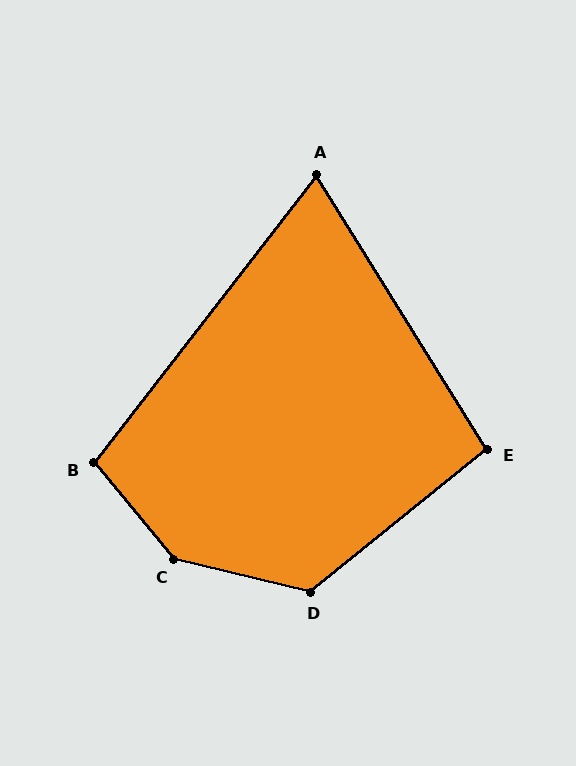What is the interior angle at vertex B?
Approximately 103 degrees (obtuse).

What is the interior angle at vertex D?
Approximately 128 degrees (obtuse).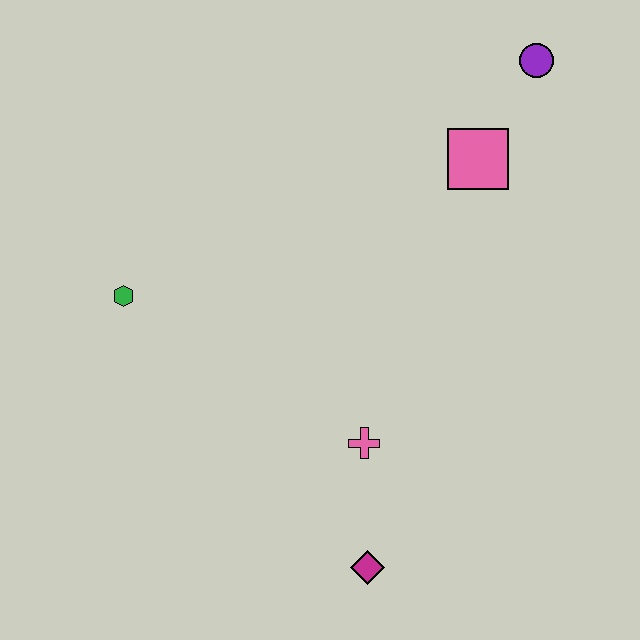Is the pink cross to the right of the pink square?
No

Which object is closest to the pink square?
The purple circle is closest to the pink square.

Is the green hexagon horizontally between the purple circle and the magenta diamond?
No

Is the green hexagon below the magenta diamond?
No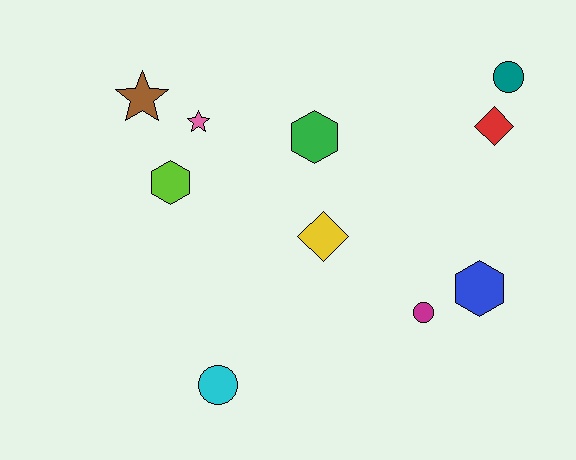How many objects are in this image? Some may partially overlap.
There are 10 objects.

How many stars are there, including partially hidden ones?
There are 2 stars.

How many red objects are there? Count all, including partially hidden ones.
There is 1 red object.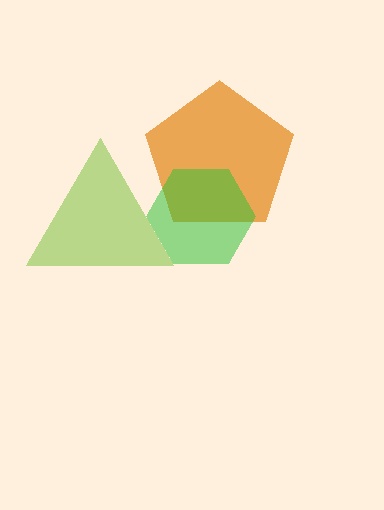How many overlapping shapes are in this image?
There are 3 overlapping shapes in the image.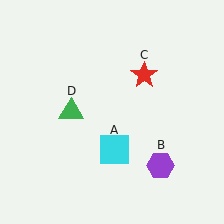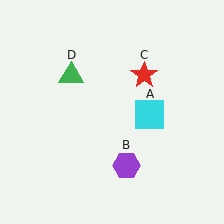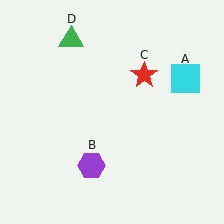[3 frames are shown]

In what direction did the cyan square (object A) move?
The cyan square (object A) moved up and to the right.